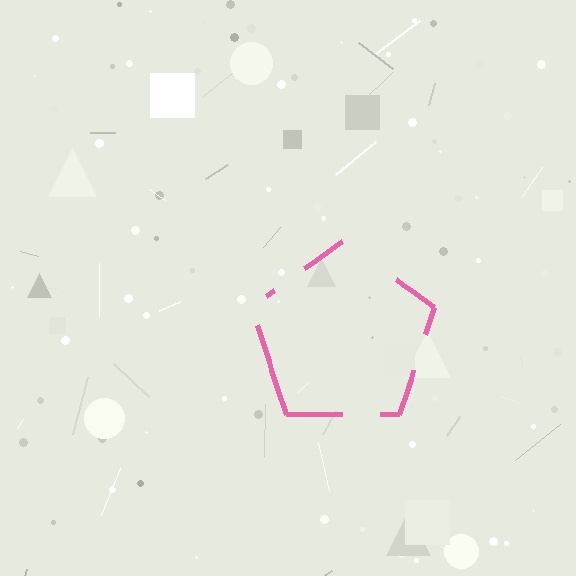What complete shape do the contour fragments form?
The contour fragments form a pentagon.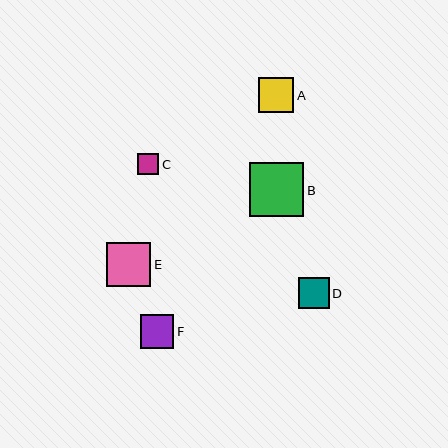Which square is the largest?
Square B is the largest with a size of approximately 54 pixels.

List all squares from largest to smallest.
From largest to smallest: B, E, A, F, D, C.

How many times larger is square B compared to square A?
Square B is approximately 1.5 times the size of square A.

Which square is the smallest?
Square C is the smallest with a size of approximately 21 pixels.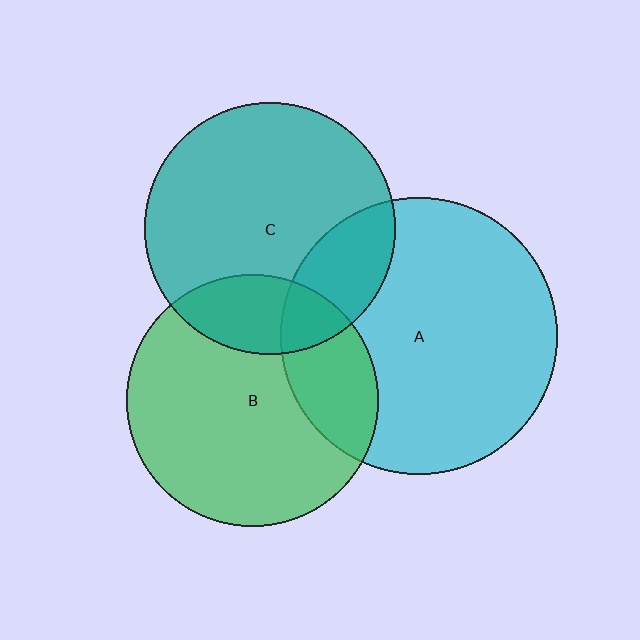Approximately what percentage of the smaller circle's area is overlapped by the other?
Approximately 20%.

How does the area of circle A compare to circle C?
Approximately 1.2 times.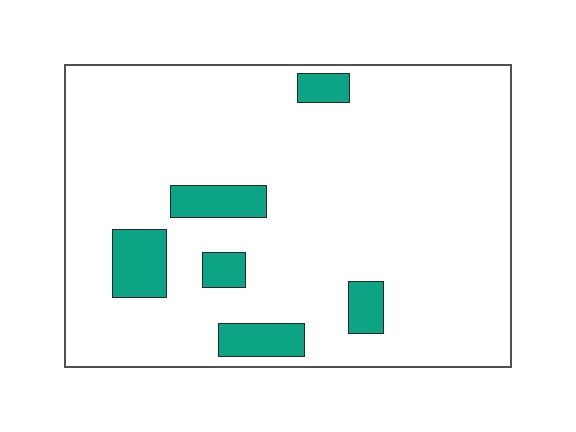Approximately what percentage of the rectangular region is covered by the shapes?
Approximately 10%.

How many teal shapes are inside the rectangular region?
6.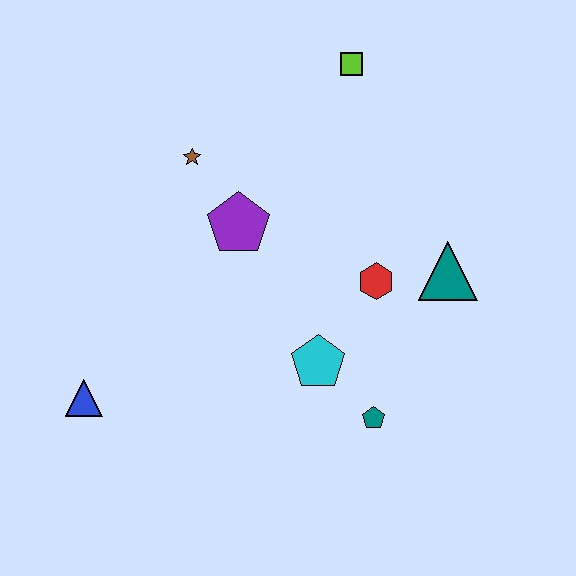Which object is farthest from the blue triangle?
The lime square is farthest from the blue triangle.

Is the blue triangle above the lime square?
No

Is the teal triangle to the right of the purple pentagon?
Yes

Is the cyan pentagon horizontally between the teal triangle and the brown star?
Yes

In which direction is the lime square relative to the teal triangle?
The lime square is above the teal triangle.